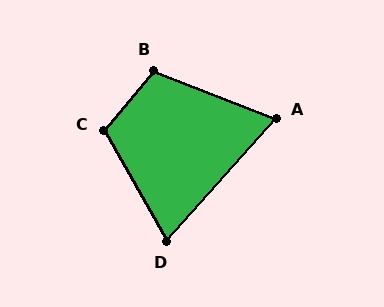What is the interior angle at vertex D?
Approximately 72 degrees (acute).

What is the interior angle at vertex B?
Approximately 108 degrees (obtuse).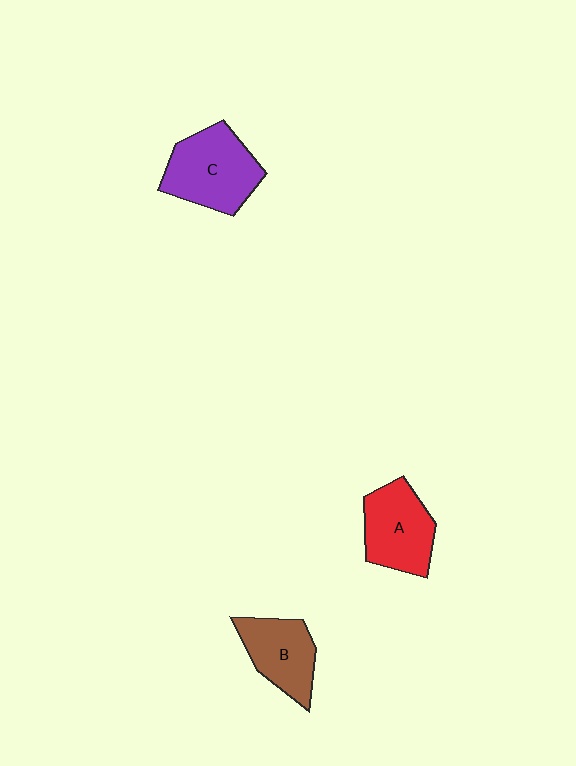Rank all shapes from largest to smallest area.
From largest to smallest: C (purple), A (red), B (brown).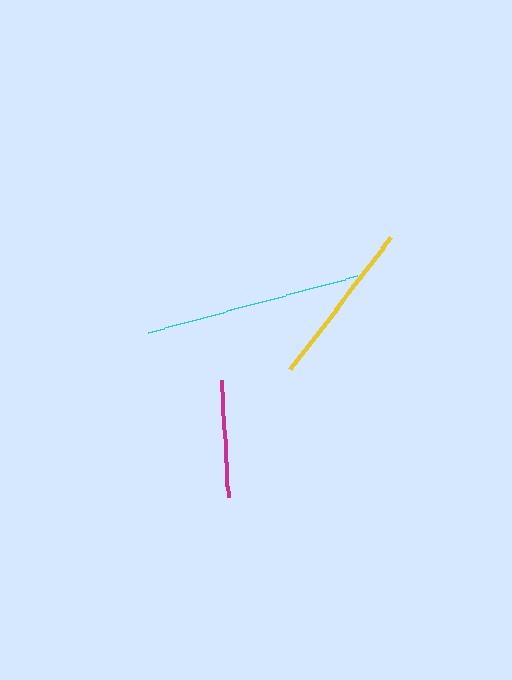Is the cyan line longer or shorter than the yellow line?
The cyan line is longer than the yellow line.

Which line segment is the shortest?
The magenta line is the shortest at approximately 118 pixels.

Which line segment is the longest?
The cyan line is the longest at approximately 217 pixels.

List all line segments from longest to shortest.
From longest to shortest: cyan, yellow, magenta.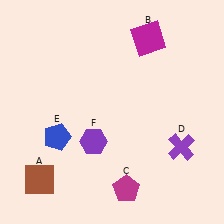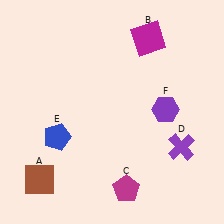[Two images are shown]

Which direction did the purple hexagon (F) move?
The purple hexagon (F) moved right.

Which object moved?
The purple hexagon (F) moved right.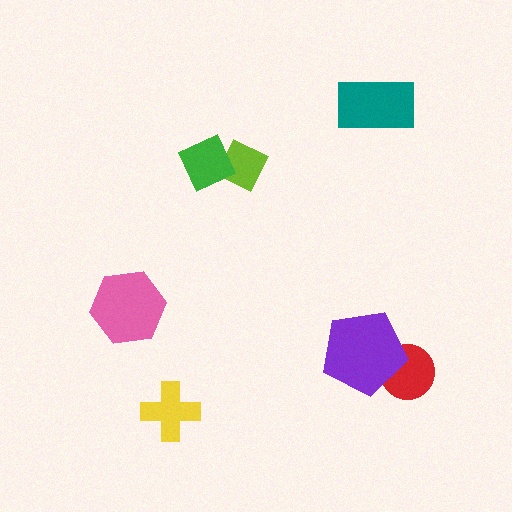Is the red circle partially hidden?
Yes, it is partially covered by another shape.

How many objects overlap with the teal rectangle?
0 objects overlap with the teal rectangle.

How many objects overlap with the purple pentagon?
1 object overlaps with the purple pentagon.